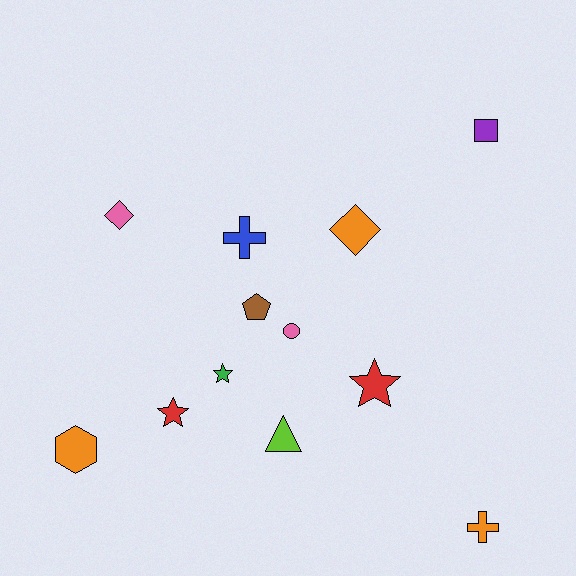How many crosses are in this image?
There are 2 crosses.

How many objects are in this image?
There are 12 objects.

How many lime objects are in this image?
There is 1 lime object.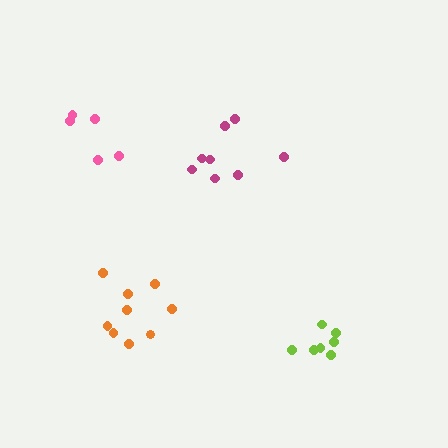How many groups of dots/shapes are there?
There are 4 groups.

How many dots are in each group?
Group 1: 8 dots, Group 2: 7 dots, Group 3: 9 dots, Group 4: 5 dots (29 total).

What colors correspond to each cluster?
The clusters are colored: magenta, lime, orange, pink.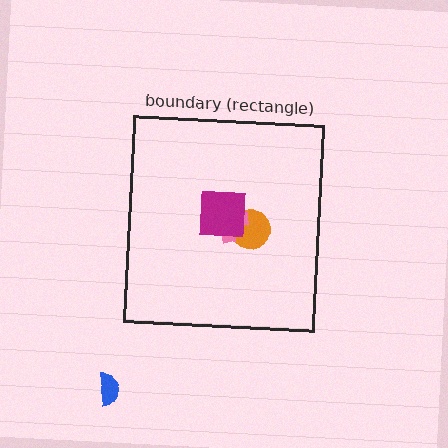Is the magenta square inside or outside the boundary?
Inside.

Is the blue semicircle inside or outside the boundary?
Outside.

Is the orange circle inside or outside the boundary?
Inside.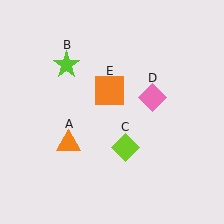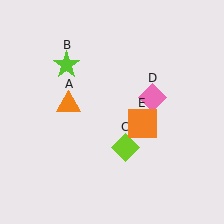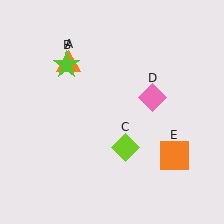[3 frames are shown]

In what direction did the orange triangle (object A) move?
The orange triangle (object A) moved up.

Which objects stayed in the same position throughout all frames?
Lime star (object B) and lime diamond (object C) and pink diamond (object D) remained stationary.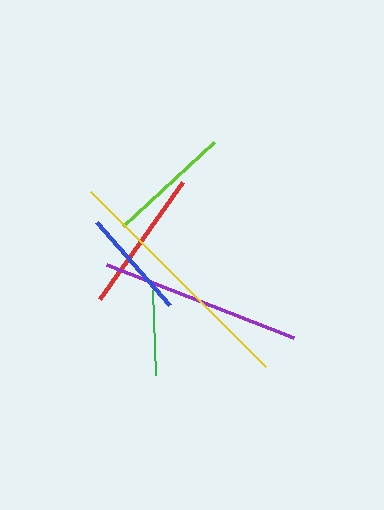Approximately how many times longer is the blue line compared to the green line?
The blue line is approximately 1.3 times the length of the green line.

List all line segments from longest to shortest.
From longest to shortest: yellow, purple, red, lime, blue, green.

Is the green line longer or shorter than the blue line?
The blue line is longer than the green line.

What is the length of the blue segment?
The blue segment is approximately 110 pixels long.